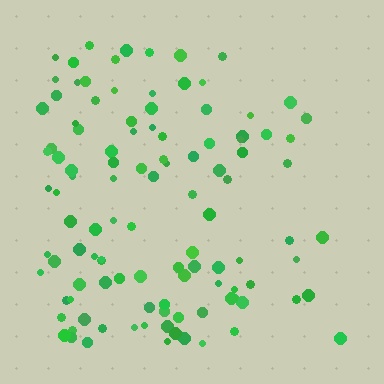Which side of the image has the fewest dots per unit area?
The right.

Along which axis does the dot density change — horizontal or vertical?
Horizontal.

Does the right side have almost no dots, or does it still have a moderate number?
Still a moderate number, just noticeably fewer than the left.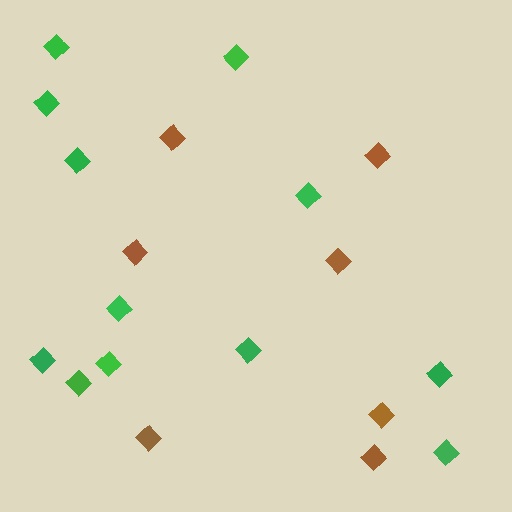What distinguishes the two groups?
There are 2 groups: one group of brown diamonds (7) and one group of green diamonds (12).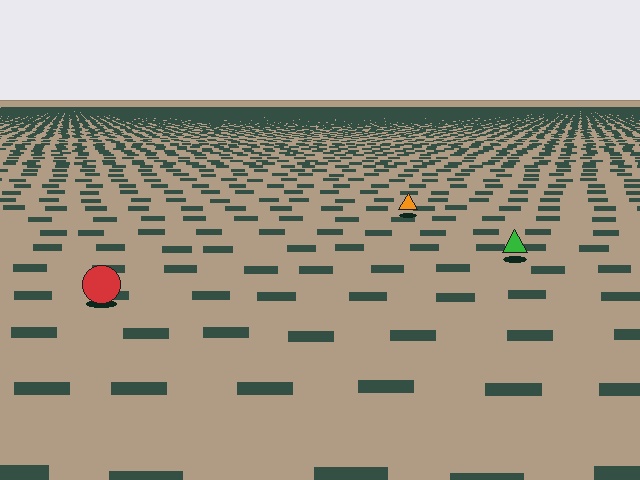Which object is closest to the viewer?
The red circle is closest. The texture marks near it are larger and more spread out.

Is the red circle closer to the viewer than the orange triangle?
Yes. The red circle is closer — you can tell from the texture gradient: the ground texture is coarser near it.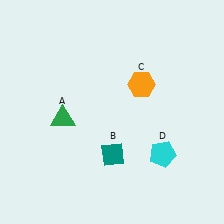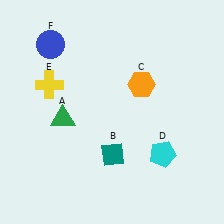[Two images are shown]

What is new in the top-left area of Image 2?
A yellow cross (E) was added in the top-left area of Image 2.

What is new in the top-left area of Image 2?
A blue circle (F) was added in the top-left area of Image 2.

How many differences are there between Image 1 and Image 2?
There are 2 differences between the two images.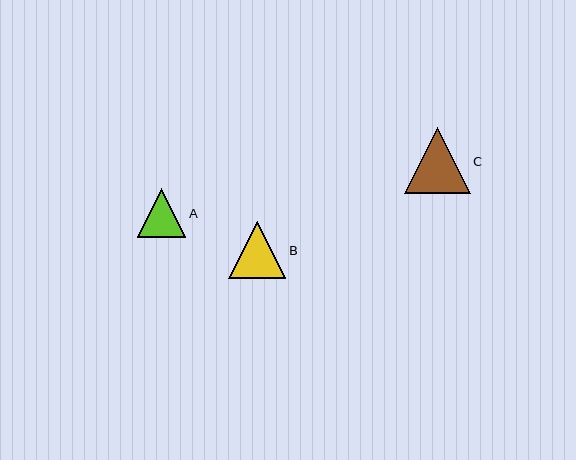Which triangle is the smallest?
Triangle A is the smallest with a size of approximately 48 pixels.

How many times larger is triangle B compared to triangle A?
Triangle B is approximately 1.2 times the size of triangle A.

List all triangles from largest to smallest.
From largest to smallest: C, B, A.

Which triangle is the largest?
Triangle C is the largest with a size of approximately 66 pixels.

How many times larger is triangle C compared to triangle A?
Triangle C is approximately 1.4 times the size of triangle A.